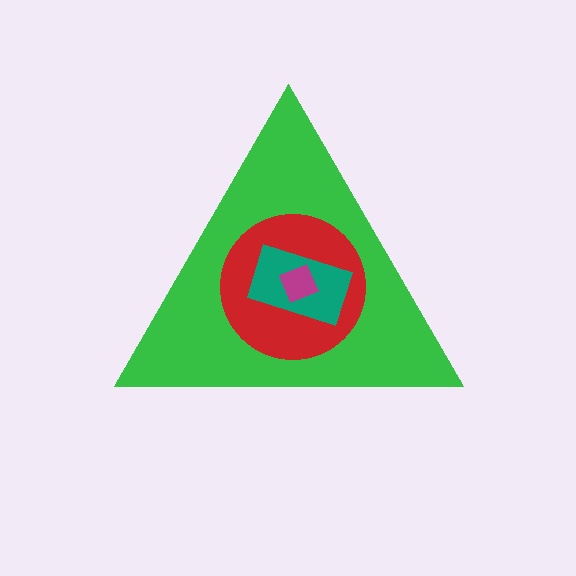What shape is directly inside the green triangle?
The red circle.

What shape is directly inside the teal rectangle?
The magenta diamond.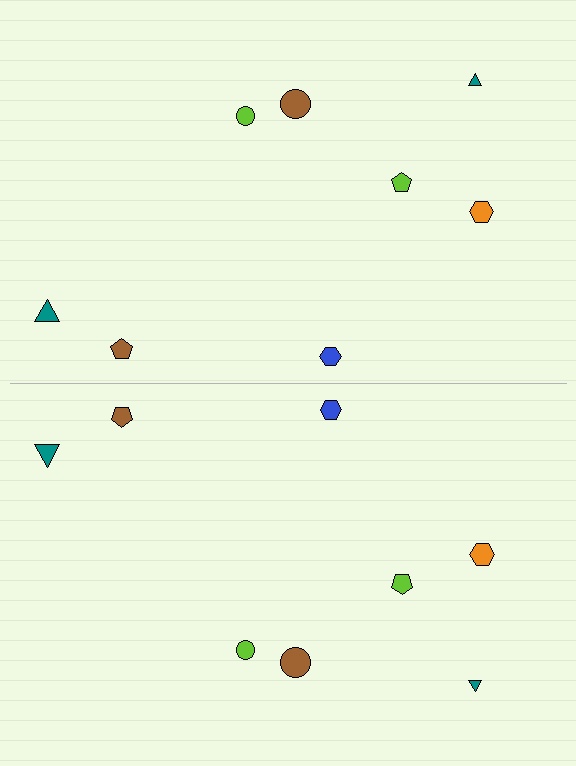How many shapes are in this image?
There are 16 shapes in this image.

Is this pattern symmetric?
Yes, this pattern has bilateral (reflection) symmetry.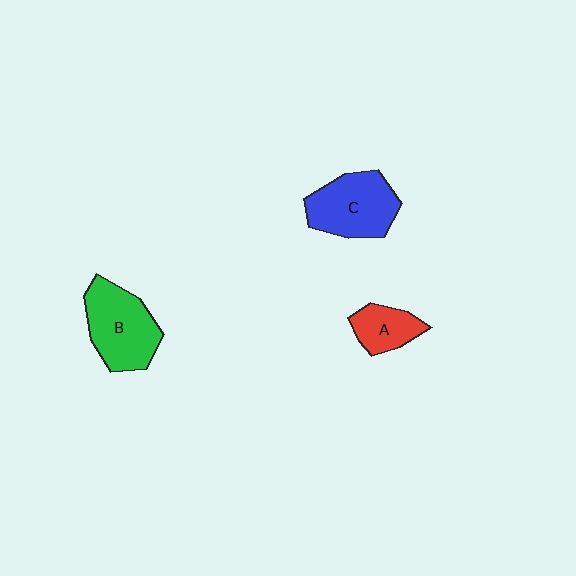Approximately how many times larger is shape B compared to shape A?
Approximately 1.9 times.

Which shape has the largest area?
Shape B (green).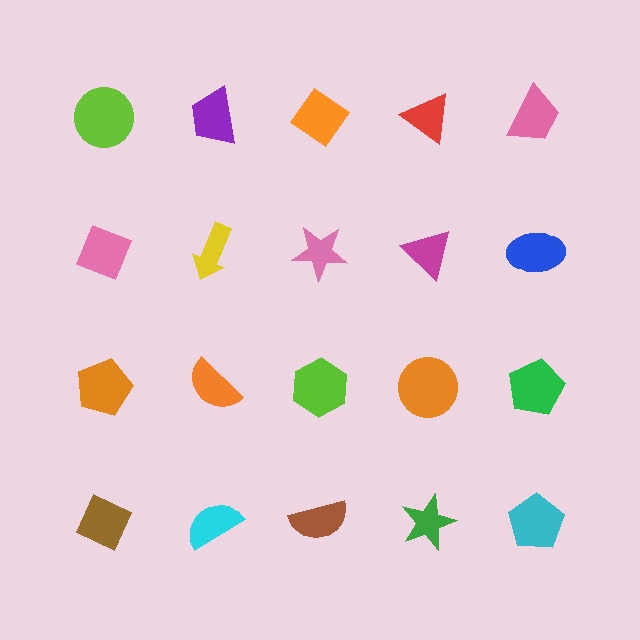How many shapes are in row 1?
5 shapes.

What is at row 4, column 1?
A brown diamond.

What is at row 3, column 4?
An orange circle.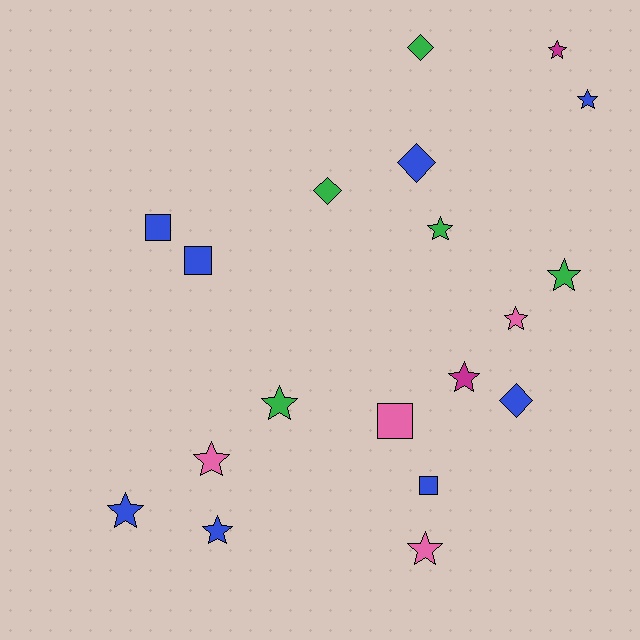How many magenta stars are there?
There are 2 magenta stars.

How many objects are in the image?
There are 19 objects.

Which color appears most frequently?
Blue, with 8 objects.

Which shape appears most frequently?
Star, with 11 objects.